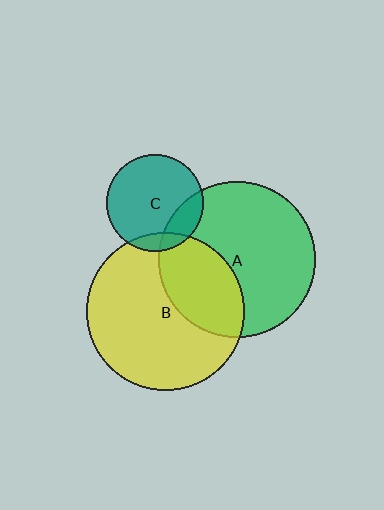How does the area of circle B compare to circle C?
Approximately 2.6 times.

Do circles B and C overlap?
Yes.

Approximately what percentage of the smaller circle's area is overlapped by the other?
Approximately 10%.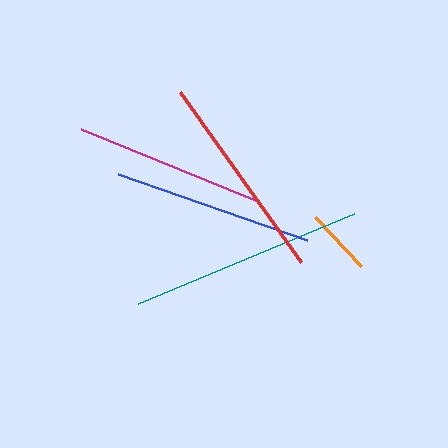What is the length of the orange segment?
The orange segment is approximately 67 pixels long.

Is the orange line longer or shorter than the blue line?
The blue line is longer than the orange line.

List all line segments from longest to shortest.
From longest to shortest: teal, red, blue, magenta, orange.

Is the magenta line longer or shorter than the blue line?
The blue line is longer than the magenta line.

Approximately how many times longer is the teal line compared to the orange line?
The teal line is approximately 3.5 times the length of the orange line.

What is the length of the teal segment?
The teal segment is approximately 234 pixels long.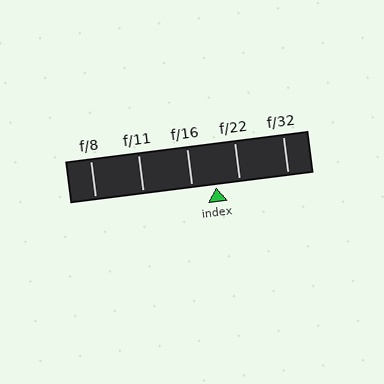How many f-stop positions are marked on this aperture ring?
There are 5 f-stop positions marked.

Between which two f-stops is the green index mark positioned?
The index mark is between f/16 and f/22.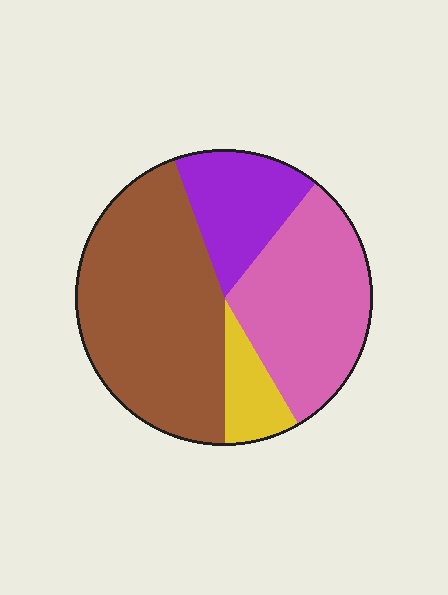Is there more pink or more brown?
Brown.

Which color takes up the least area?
Yellow, at roughly 10%.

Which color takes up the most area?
Brown, at roughly 45%.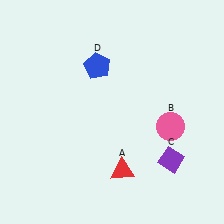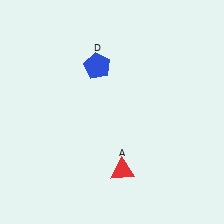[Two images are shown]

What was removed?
The purple diamond (C), the pink circle (B) were removed in Image 2.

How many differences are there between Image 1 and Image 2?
There are 2 differences between the two images.